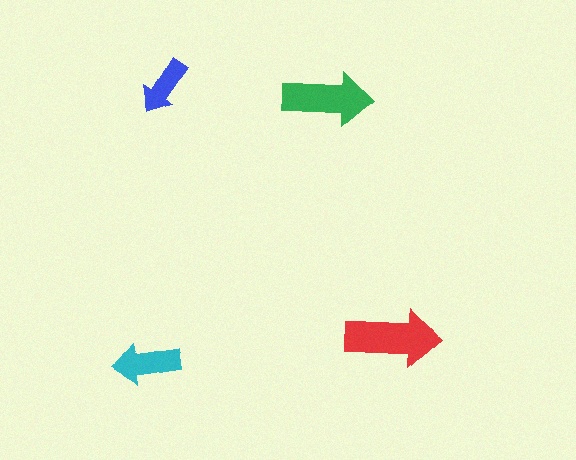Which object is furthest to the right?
The red arrow is rightmost.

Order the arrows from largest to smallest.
the red one, the green one, the cyan one, the blue one.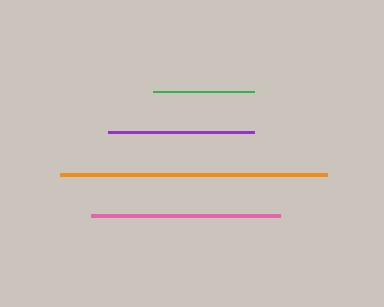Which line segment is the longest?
The orange line is the longest at approximately 267 pixels.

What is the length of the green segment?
The green segment is approximately 101 pixels long.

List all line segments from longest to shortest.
From longest to shortest: orange, pink, purple, green.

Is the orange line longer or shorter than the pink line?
The orange line is longer than the pink line.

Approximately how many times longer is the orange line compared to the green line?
The orange line is approximately 2.7 times the length of the green line.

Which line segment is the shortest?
The green line is the shortest at approximately 101 pixels.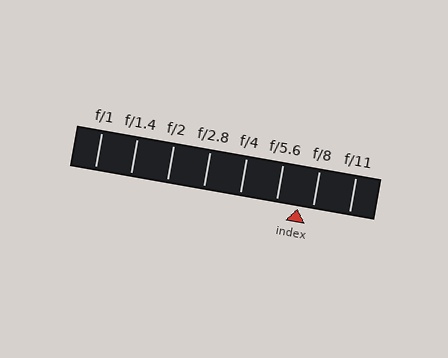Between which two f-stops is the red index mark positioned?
The index mark is between f/5.6 and f/8.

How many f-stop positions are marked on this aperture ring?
There are 8 f-stop positions marked.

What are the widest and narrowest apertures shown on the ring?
The widest aperture shown is f/1 and the narrowest is f/11.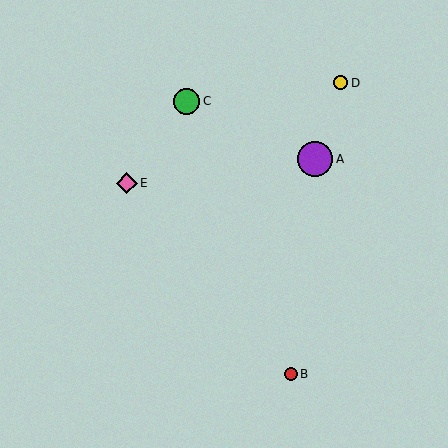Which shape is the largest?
The purple circle (labeled A) is the largest.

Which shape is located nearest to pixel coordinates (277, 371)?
The red circle (labeled B) at (291, 374) is nearest to that location.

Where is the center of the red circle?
The center of the red circle is at (291, 374).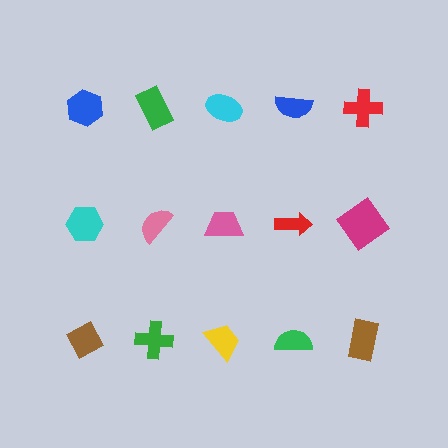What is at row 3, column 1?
A brown diamond.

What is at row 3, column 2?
A green cross.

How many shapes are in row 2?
5 shapes.